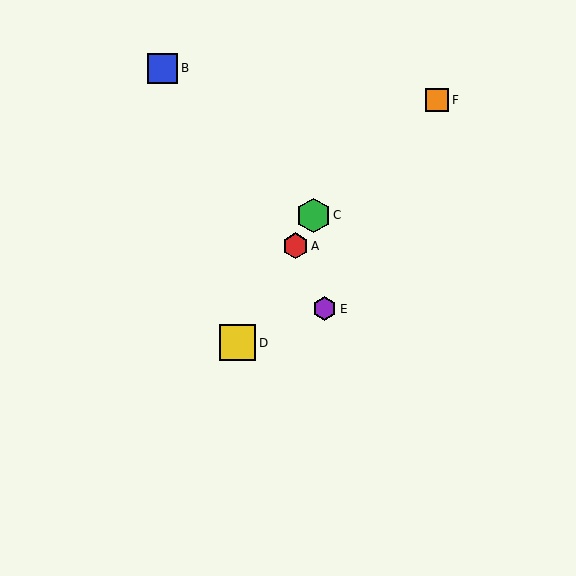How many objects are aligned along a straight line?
3 objects (A, C, D) are aligned along a straight line.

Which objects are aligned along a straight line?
Objects A, C, D are aligned along a straight line.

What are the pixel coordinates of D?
Object D is at (238, 343).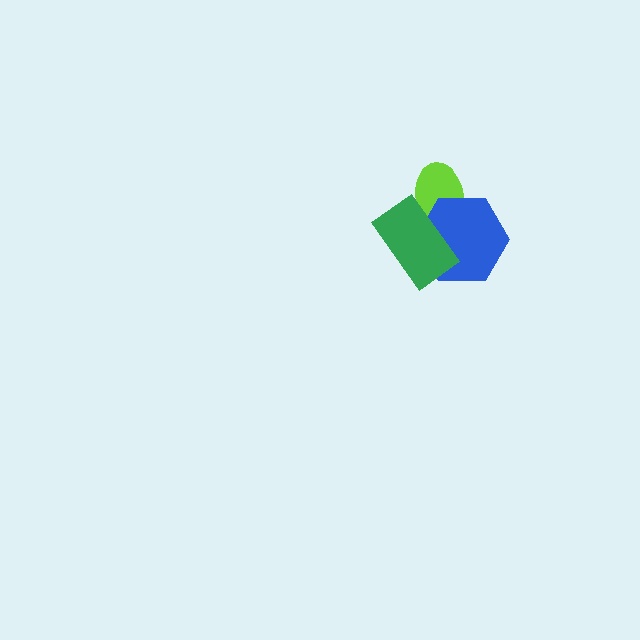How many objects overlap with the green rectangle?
2 objects overlap with the green rectangle.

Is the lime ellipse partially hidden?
Yes, it is partially covered by another shape.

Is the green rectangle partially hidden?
No, no other shape covers it.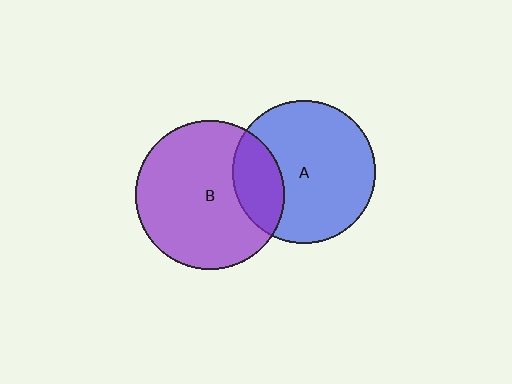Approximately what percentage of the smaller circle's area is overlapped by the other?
Approximately 25%.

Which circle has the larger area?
Circle B (purple).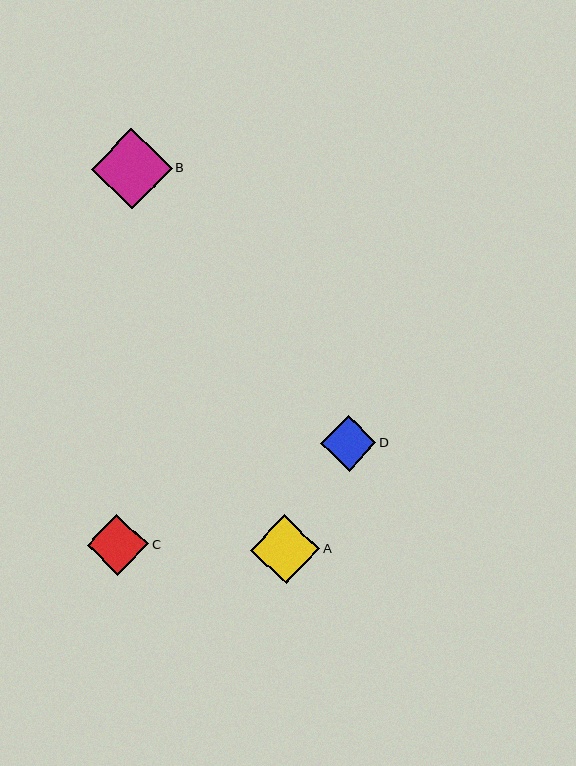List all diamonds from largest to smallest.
From largest to smallest: B, A, C, D.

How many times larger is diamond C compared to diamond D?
Diamond C is approximately 1.1 times the size of diamond D.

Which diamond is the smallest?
Diamond D is the smallest with a size of approximately 56 pixels.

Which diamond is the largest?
Diamond B is the largest with a size of approximately 81 pixels.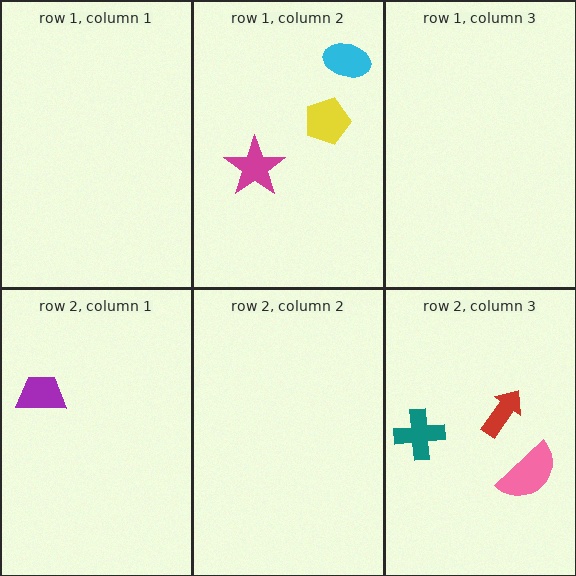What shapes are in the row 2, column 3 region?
The pink semicircle, the red arrow, the teal cross.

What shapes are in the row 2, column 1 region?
The purple trapezoid.